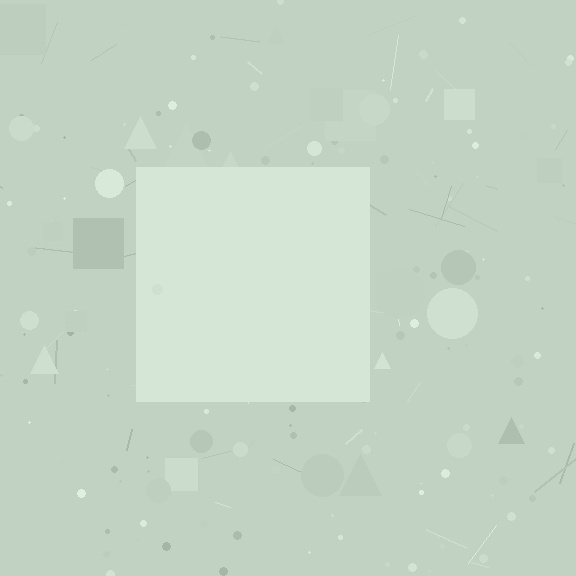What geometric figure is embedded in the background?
A square is embedded in the background.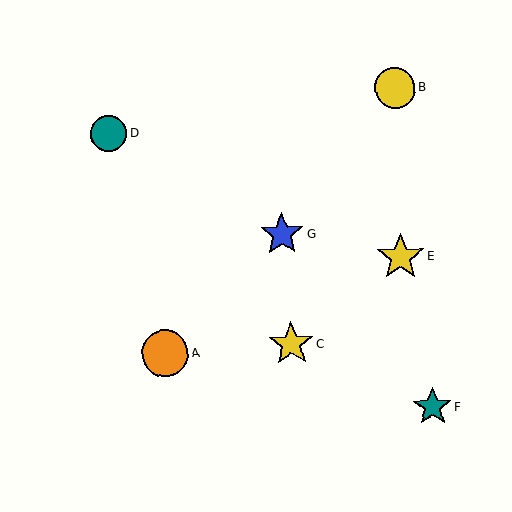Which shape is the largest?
The yellow star (labeled E) is the largest.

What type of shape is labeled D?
Shape D is a teal circle.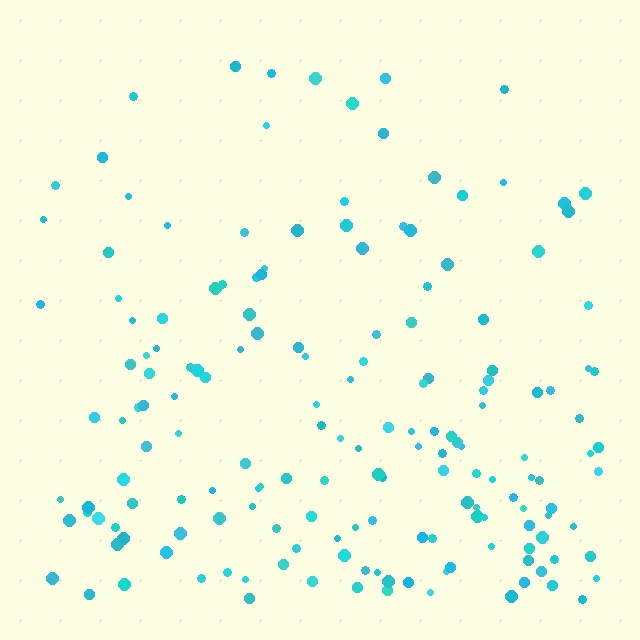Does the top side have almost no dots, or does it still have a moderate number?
Still a moderate number, just noticeably fewer than the bottom.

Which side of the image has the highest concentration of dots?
The bottom.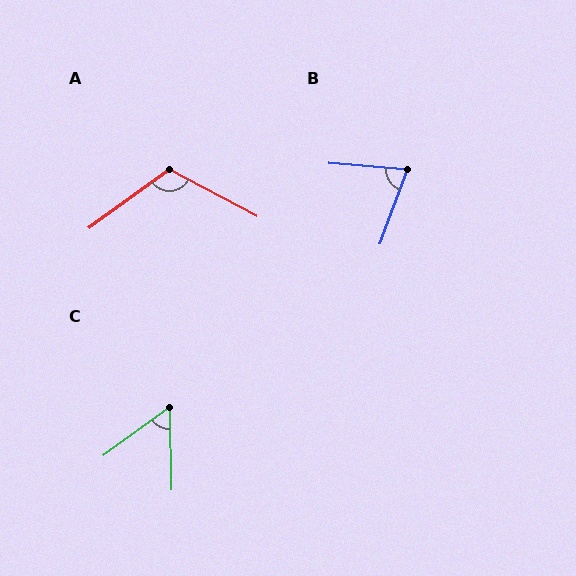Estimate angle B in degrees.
Approximately 75 degrees.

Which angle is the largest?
A, at approximately 116 degrees.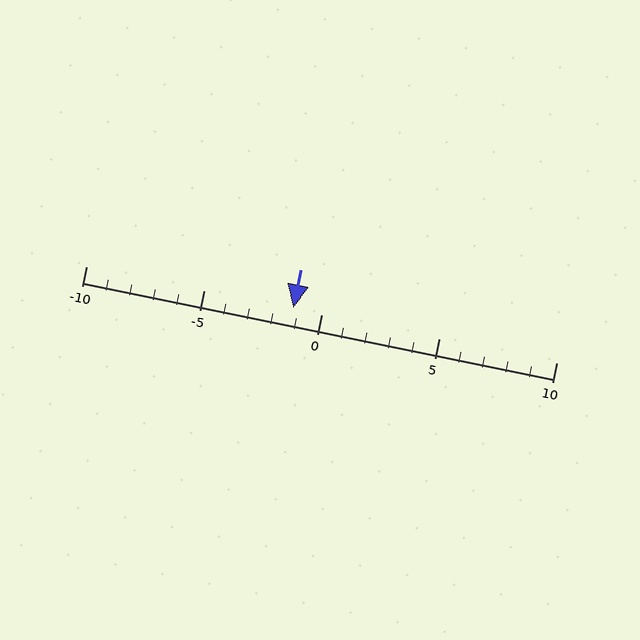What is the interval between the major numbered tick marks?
The major tick marks are spaced 5 units apart.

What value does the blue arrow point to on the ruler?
The blue arrow points to approximately -1.